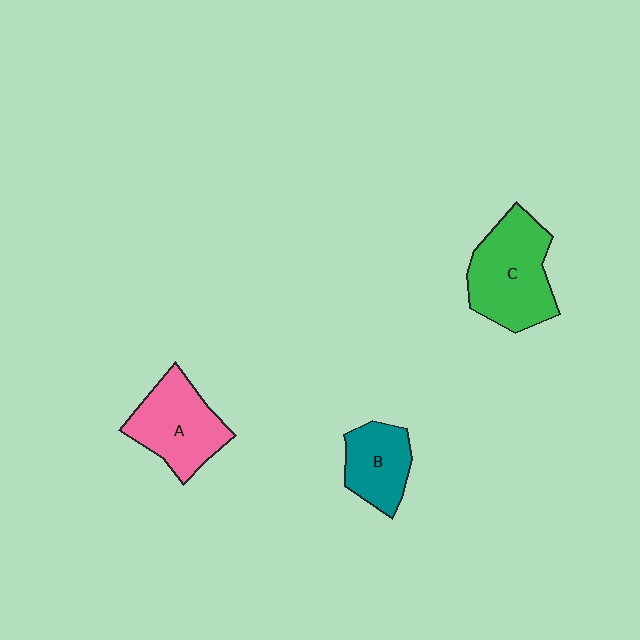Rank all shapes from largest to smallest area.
From largest to smallest: C (green), A (pink), B (teal).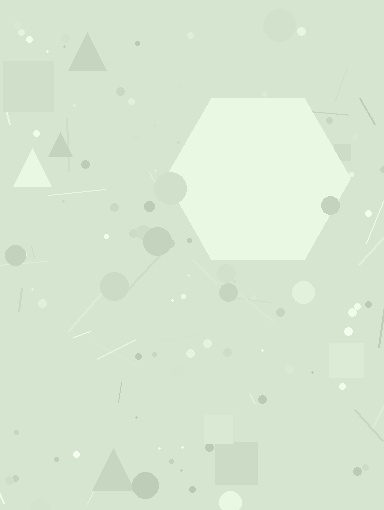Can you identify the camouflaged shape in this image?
The camouflaged shape is a hexagon.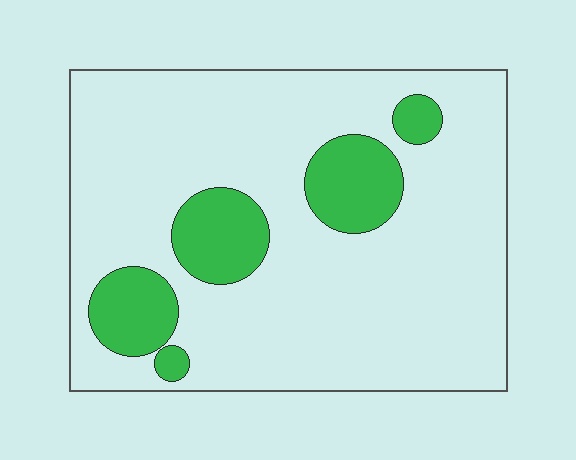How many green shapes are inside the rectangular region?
5.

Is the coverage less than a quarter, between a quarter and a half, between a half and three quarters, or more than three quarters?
Less than a quarter.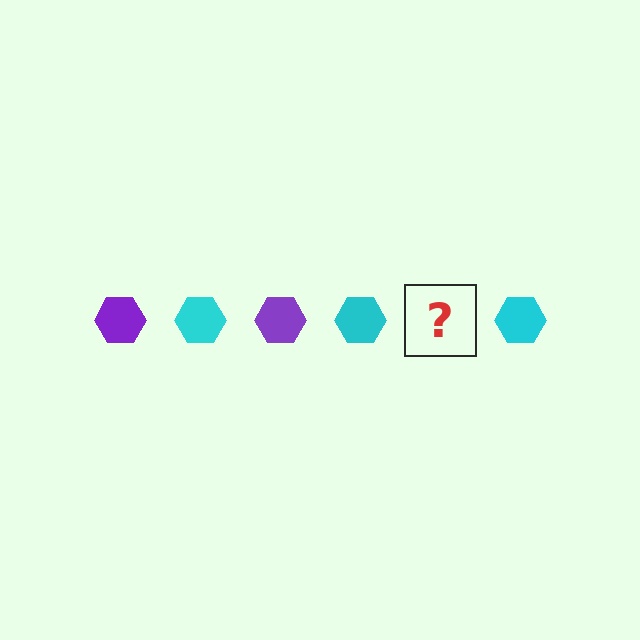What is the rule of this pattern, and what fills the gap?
The rule is that the pattern cycles through purple, cyan hexagons. The gap should be filled with a purple hexagon.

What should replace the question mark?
The question mark should be replaced with a purple hexagon.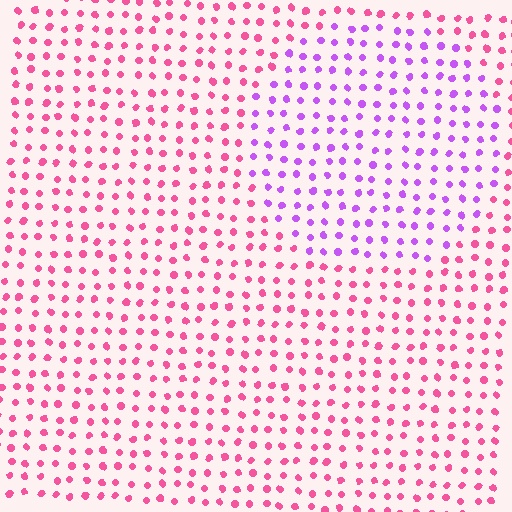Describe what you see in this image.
The image is filled with small pink elements in a uniform arrangement. A circle-shaped region is visible where the elements are tinted to a slightly different hue, forming a subtle color boundary.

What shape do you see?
I see a circle.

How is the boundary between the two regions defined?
The boundary is defined purely by a slight shift in hue (about 50 degrees). Spacing, size, and orientation are identical on both sides.